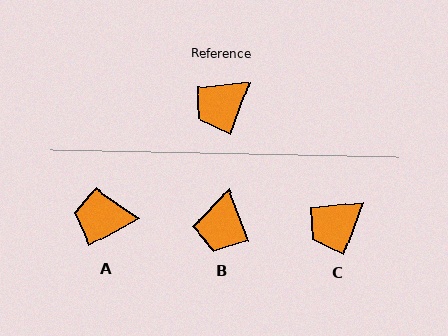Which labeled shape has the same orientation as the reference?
C.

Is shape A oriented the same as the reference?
No, it is off by about 41 degrees.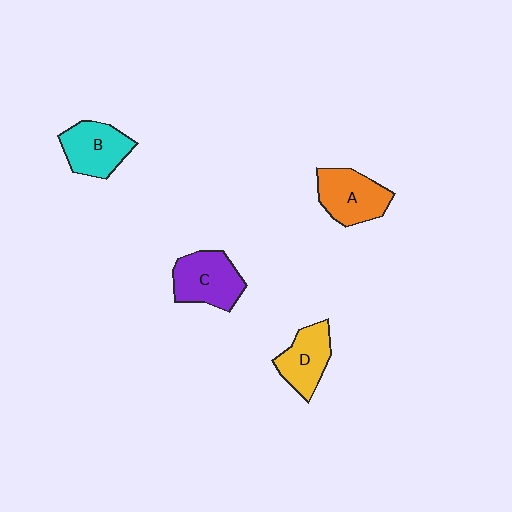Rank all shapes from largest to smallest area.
From largest to smallest: C (purple), A (orange), B (cyan), D (yellow).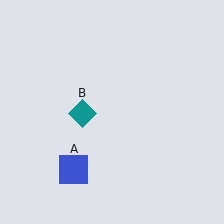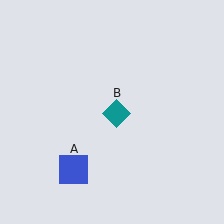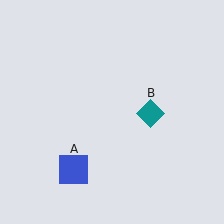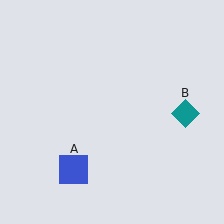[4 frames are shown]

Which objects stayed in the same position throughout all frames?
Blue square (object A) remained stationary.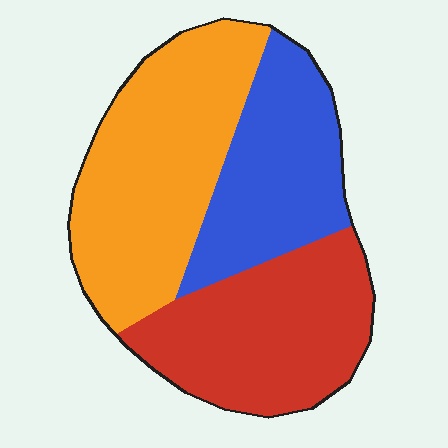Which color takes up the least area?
Blue, at roughly 25%.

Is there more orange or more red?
Orange.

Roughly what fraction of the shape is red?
Red covers 33% of the shape.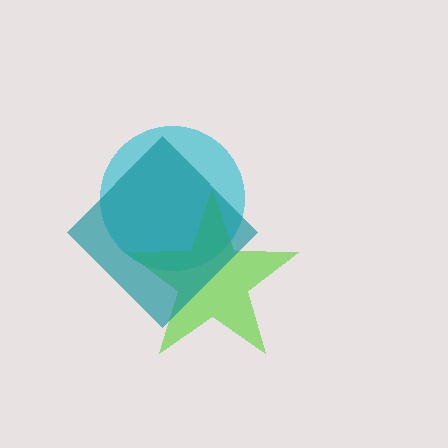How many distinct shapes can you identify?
There are 3 distinct shapes: a cyan circle, a lime star, a teal diamond.